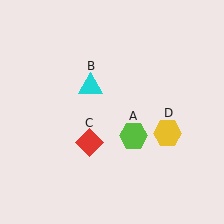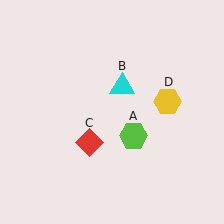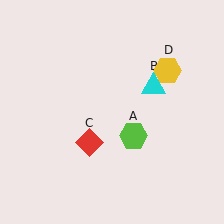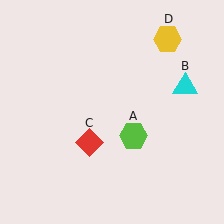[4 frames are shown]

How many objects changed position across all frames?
2 objects changed position: cyan triangle (object B), yellow hexagon (object D).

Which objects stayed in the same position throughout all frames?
Lime hexagon (object A) and red diamond (object C) remained stationary.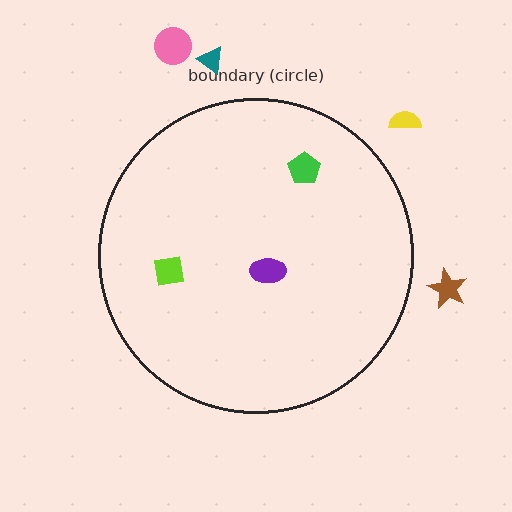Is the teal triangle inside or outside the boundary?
Outside.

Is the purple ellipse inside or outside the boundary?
Inside.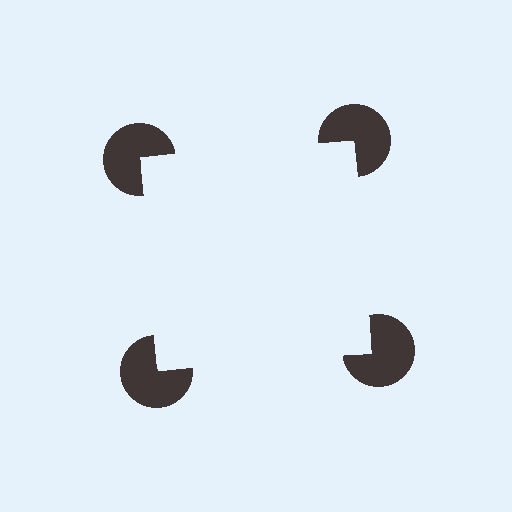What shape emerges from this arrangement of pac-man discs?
An illusory square — its edges are inferred from the aligned wedge cuts in the pac-man discs, not physically drawn.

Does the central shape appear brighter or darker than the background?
It typically appears slightly brighter than the background, even though no actual brightness change is drawn.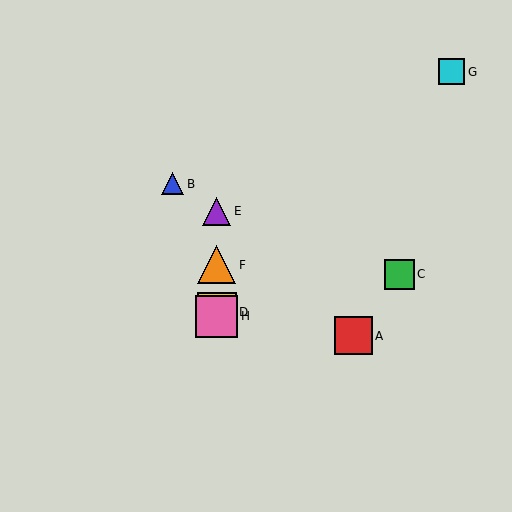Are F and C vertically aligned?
No, F is at x≈217 and C is at x≈399.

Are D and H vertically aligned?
Yes, both are at x≈217.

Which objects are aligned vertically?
Objects D, E, F, H are aligned vertically.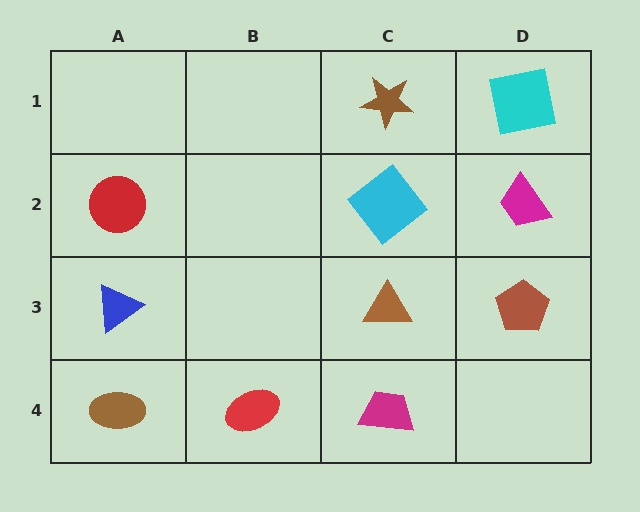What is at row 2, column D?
A magenta trapezoid.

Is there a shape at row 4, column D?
No, that cell is empty.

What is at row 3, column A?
A blue triangle.